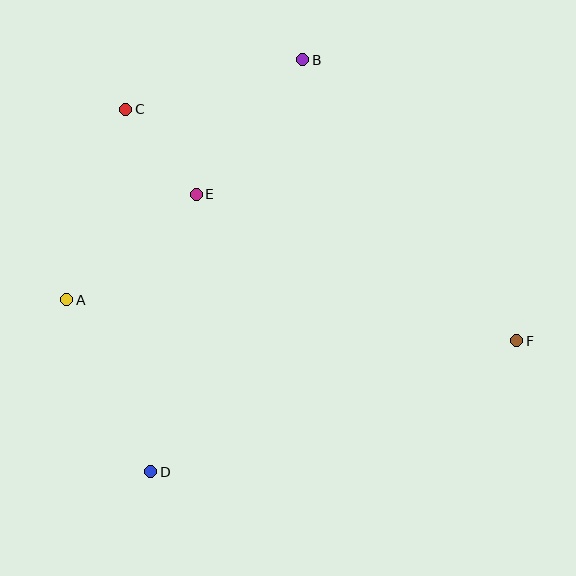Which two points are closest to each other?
Points C and E are closest to each other.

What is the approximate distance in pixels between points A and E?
The distance between A and E is approximately 167 pixels.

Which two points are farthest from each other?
Points C and F are farthest from each other.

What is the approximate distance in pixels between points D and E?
The distance between D and E is approximately 281 pixels.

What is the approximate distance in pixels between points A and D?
The distance between A and D is approximately 191 pixels.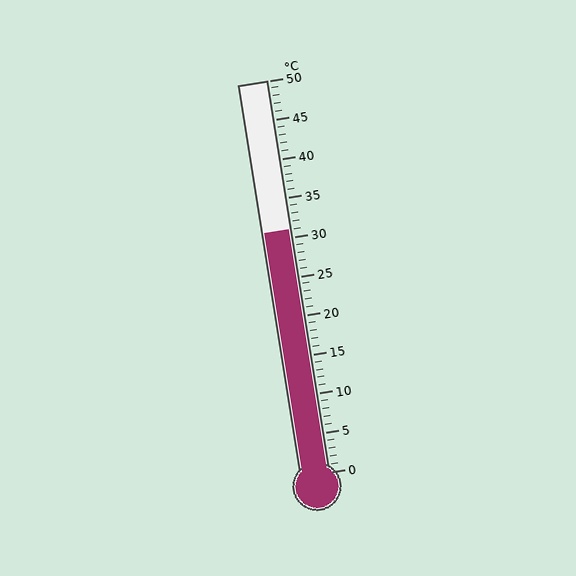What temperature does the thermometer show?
The thermometer shows approximately 31°C.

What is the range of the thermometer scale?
The thermometer scale ranges from 0°C to 50°C.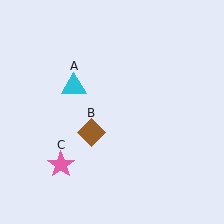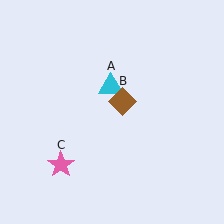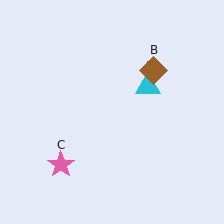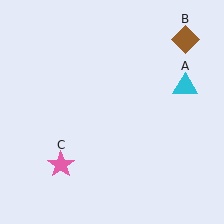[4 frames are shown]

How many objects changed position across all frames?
2 objects changed position: cyan triangle (object A), brown diamond (object B).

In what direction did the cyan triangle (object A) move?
The cyan triangle (object A) moved right.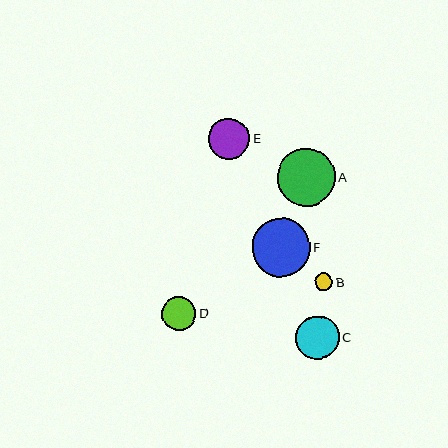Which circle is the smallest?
Circle B is the smallest with a size of approximately 18 pixels.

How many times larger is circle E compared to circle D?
Circle E is approximately 1.2 times the size of circle D.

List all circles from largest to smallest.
From largest to smallest: F, A, C, E, D, B.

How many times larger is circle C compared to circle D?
Circle C is approximately 1.3 times the size of circle D.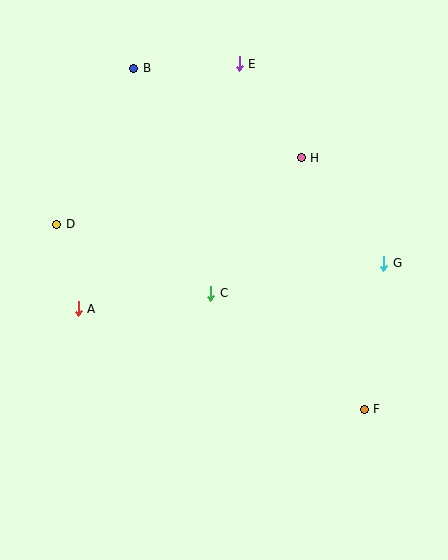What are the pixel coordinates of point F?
Point F is at (364, 409).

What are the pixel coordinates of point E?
Point E is at (239, 64).